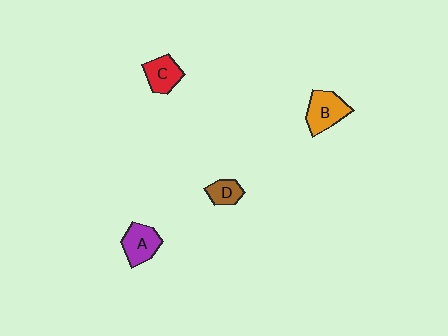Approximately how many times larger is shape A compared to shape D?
Approximately 1.6 times.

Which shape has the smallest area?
Shape D (brown).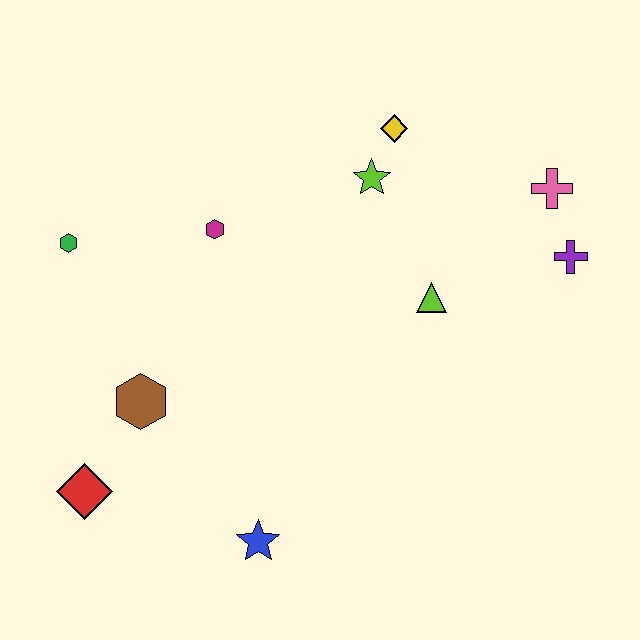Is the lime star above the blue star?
Yes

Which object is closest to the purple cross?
The pink cross is closest to the purple cross.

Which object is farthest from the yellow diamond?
The red diamond is farthest from the yellow diamond.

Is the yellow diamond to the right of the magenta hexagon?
Yes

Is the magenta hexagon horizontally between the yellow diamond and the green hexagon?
Yes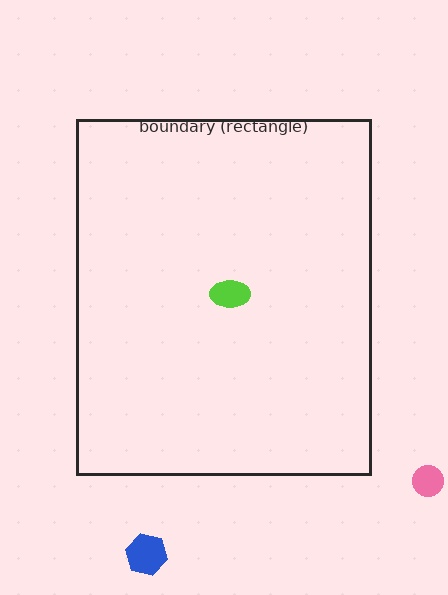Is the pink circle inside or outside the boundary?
Outside.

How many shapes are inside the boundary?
1 inside, 2 outside.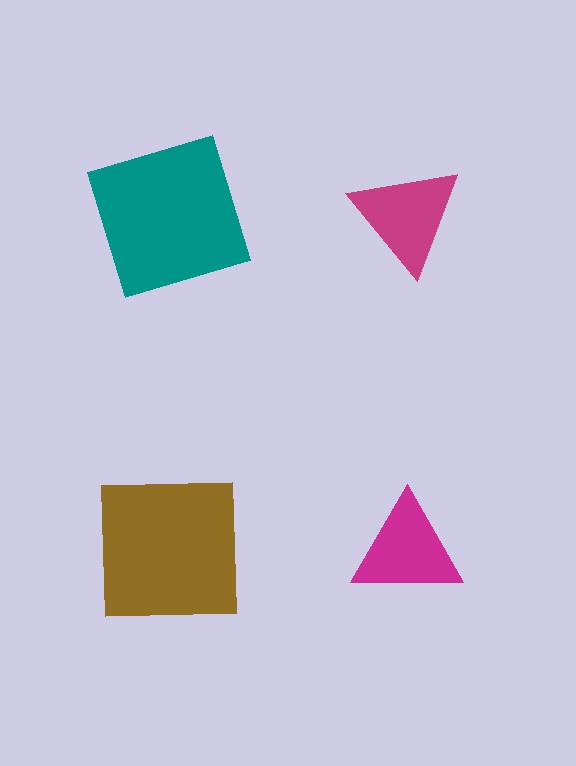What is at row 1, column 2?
A magenta triangle.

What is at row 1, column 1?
A teal square.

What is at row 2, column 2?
A magenta triangle.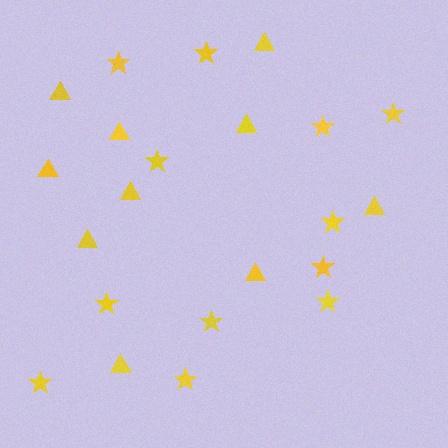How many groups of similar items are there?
There are 2 groups: one group of triangles (10) and one group of stars (12).